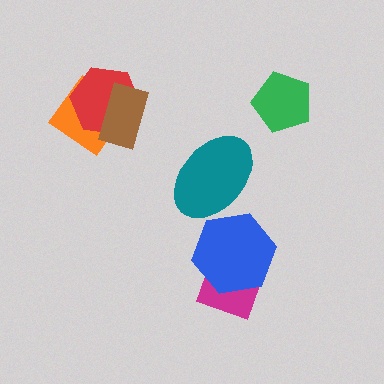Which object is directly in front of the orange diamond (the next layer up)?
The red hexagon is directly in front of the orange diamond.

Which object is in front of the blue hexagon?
The teal ellipse is in front of the blue hexagon.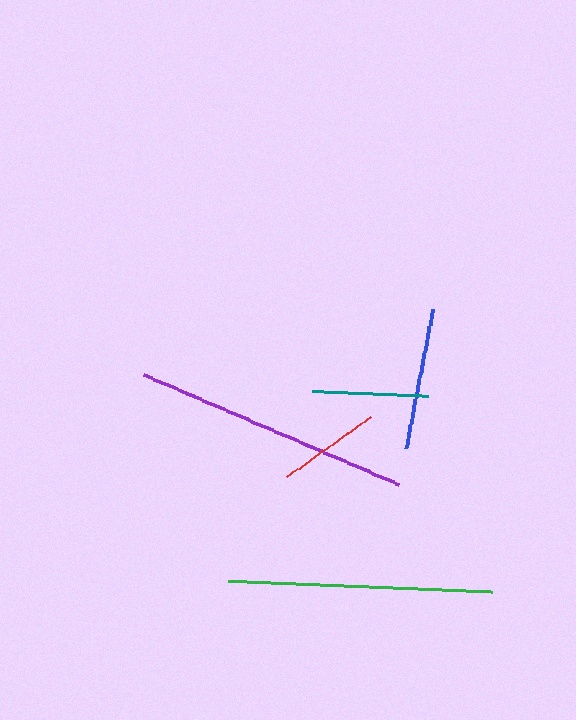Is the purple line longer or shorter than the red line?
The purple line is longer than the red line.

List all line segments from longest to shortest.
From longest to shortest: purple, green, blue, teal, red.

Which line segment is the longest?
The purple line is the longest at approximately 277 pixels.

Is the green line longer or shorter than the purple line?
The purple line is longer than the green line.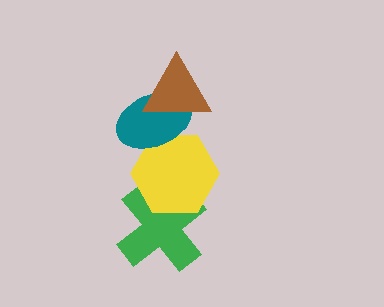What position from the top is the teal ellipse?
The teal ellipse is 2nd from the top.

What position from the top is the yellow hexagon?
The yellow hexagon is 3rd from the top.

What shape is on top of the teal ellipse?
The brown triangle is on top of the teal ellipse.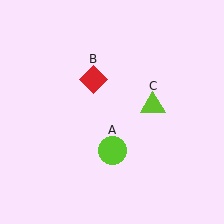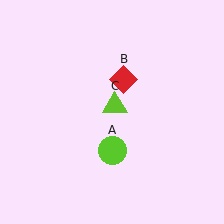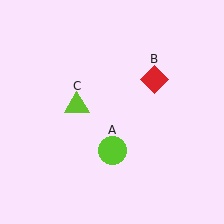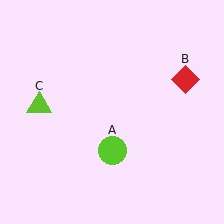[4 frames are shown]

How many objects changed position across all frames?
2 objects changed position: red diamond (object B), lime triangle (object C).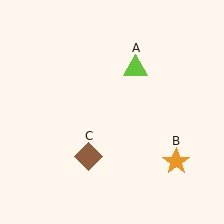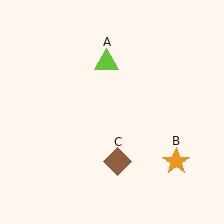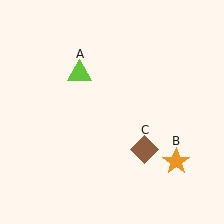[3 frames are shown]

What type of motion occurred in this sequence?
The lime triangle (object A), brown diamond (object C) rotated counterclockwise around the center of the scene.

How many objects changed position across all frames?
2 objects changed position: lime triangle (object A), brown diamond (object C).